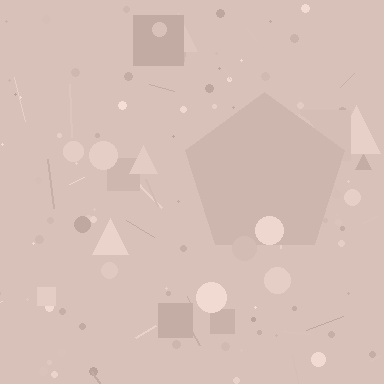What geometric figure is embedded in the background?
A pentagon is embedded in the background.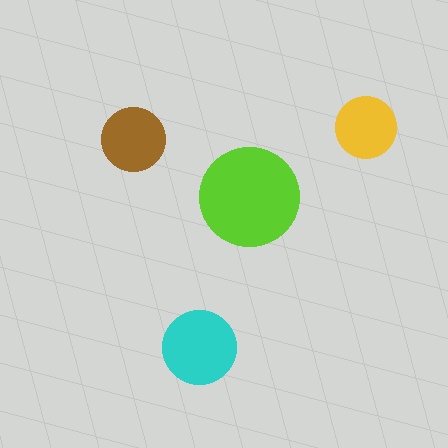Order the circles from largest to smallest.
the lime one, the cyan one, the brown one, the yellow one.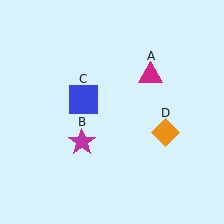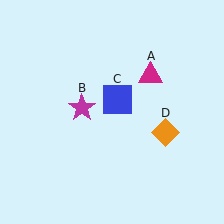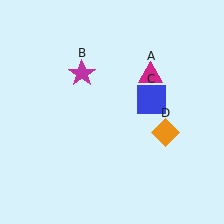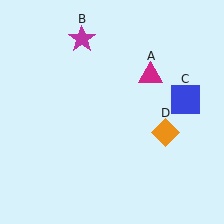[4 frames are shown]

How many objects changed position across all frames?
2 objects changed position: magenta star (object B), blue square (object C).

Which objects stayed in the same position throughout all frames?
Magenta triangle (object A) and orange diamond (object D) remained stationary.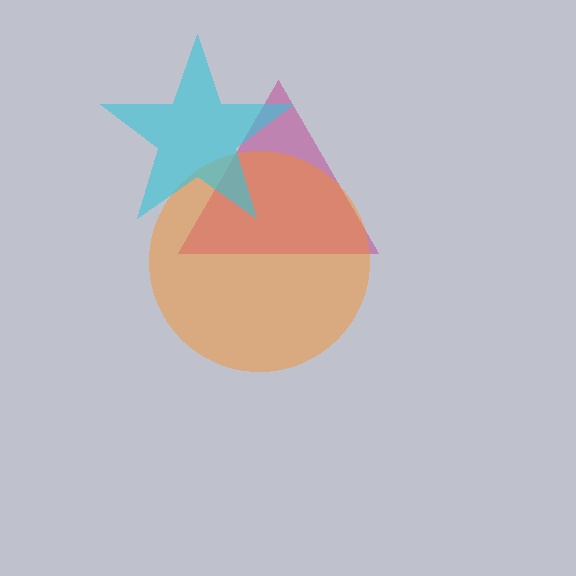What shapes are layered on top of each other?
The layered shapes are: a magenta triangle, an orange circle, a cyan star.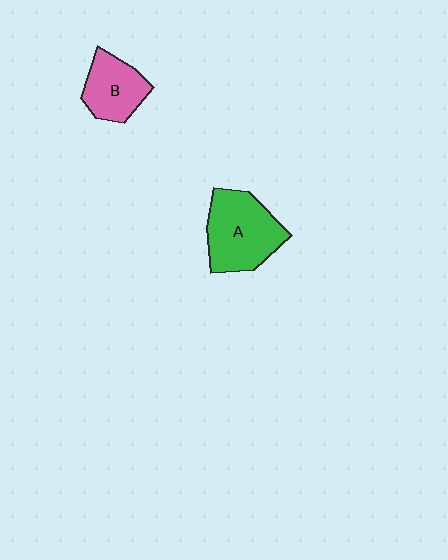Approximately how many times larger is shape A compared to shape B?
Approximately 1.5 times.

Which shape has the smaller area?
Shape B (pink).